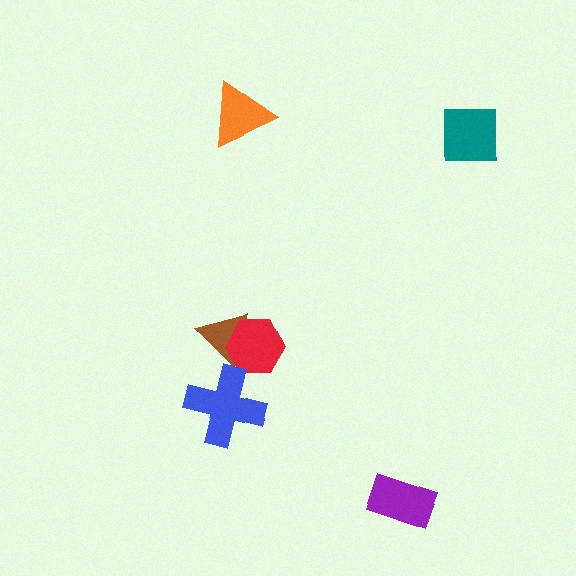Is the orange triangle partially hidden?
No, no other shape covers it.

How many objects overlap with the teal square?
0 objects overlap with the teal square.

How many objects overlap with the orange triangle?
0 objects overlap with the orange triangle.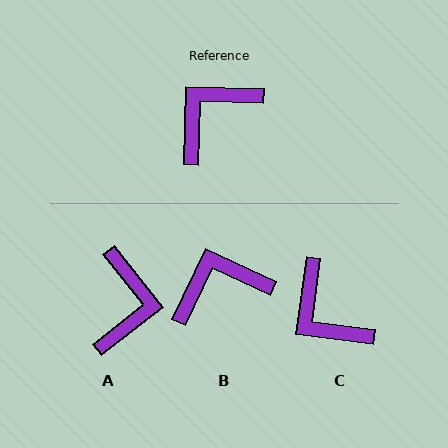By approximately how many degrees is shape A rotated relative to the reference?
Approximately 140 degrees clockwise.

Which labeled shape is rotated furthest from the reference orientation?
A, about 140 degrees away.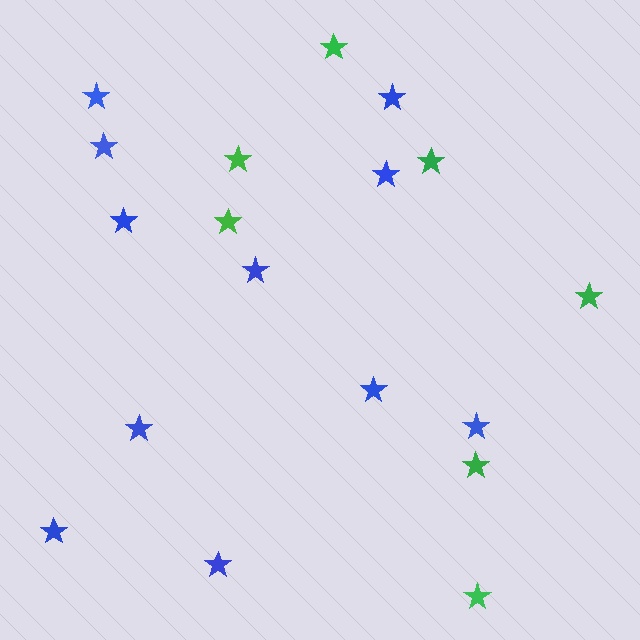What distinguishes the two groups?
There are 2 groups: one group of green stars (7) and one group of blue stars (11).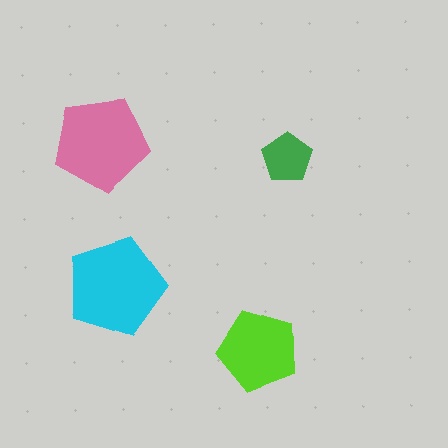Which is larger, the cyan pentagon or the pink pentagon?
The cyan one.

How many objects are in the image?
There are 4 objects in the image.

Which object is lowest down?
The lime pentagon is bottommost.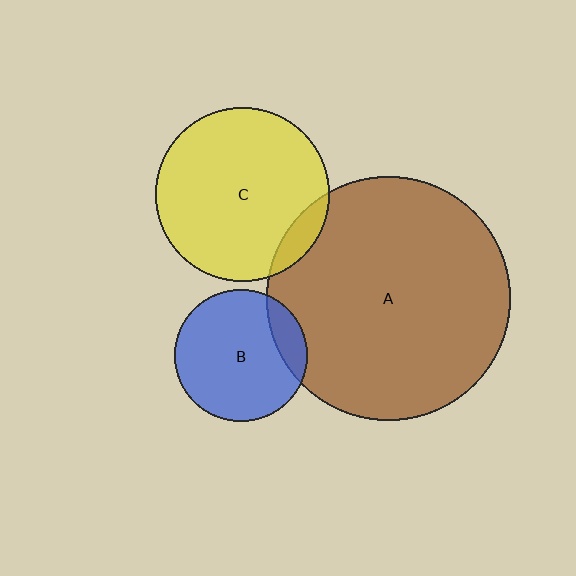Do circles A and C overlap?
Yes.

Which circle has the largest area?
Circle A (brown).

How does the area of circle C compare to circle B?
Approximately 1.7 times.